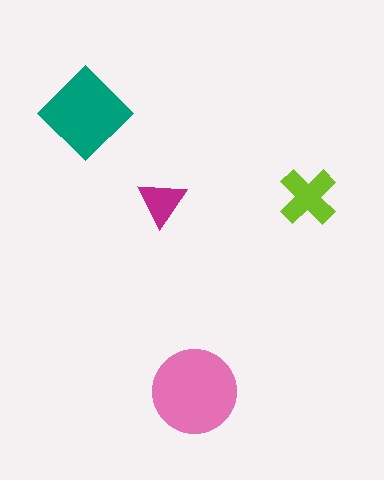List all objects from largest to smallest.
The pink circle, the teal diamond, the lime cross, the magenta triangle.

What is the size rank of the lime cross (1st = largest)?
3rd.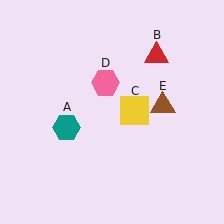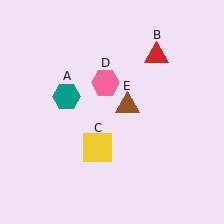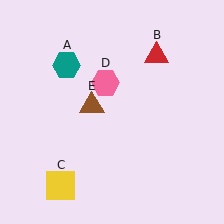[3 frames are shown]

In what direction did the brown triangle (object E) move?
The brown triangle (object E) moved left.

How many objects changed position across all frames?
3 objects changed position: teal hexagon (object A), yellow square (object C), brown triangle (object E).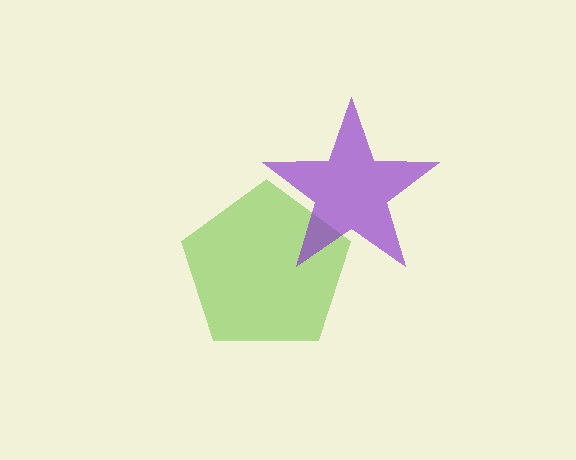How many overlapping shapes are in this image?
There are 2 overlapping shapes in the image.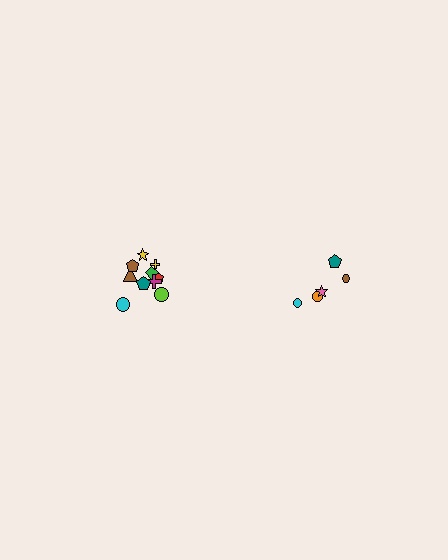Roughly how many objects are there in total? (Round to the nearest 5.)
Roughly 15 objects in total.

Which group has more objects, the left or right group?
The left group.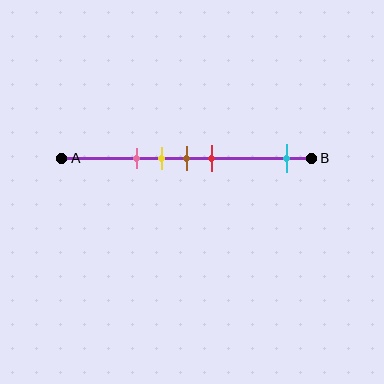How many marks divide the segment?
There are 5 marks dividing the segment.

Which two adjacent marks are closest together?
The yellow and brown marks are the closest adjacent pair.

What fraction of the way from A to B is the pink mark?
The pink mark is approximately 30% (0.3) of the way from A to B.